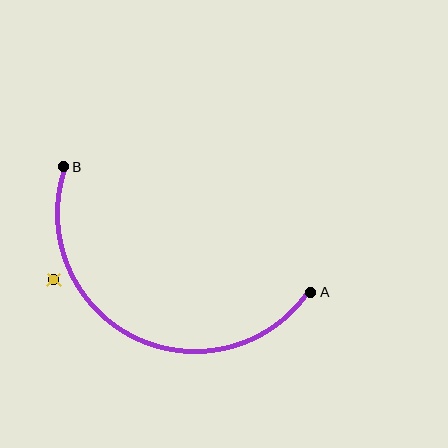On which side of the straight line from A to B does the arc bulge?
The arc bulges below the straight line connecting A and B.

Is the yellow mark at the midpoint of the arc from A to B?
No — the yellow mark does not lie on the arc at all. It sits slightly outside the curve.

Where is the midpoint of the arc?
The arc midpoint is the point on the curve farthest from the straight line joining A and B. It sits below that line.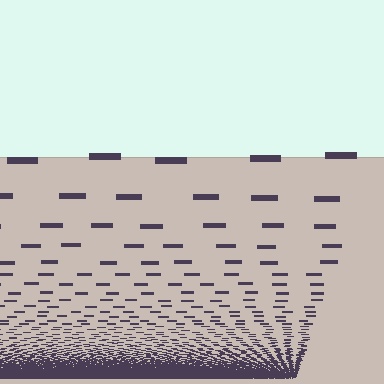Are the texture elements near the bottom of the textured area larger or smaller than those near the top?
Smaller. The gradient is inverted — elements near the bottom are smaller and denser.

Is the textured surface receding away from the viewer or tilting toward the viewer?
The surface appears to tilt toward the viewer. Texture elements get larger and sparser toward the top.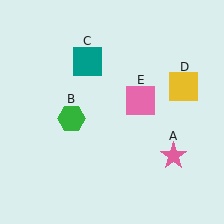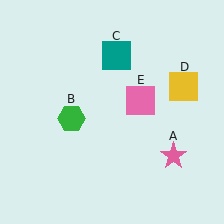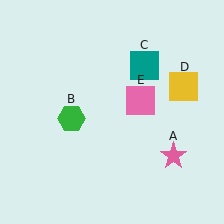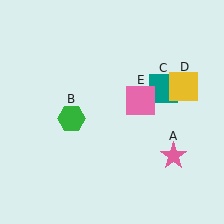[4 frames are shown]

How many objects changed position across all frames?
1 object changed position: teal square (object C).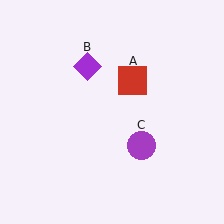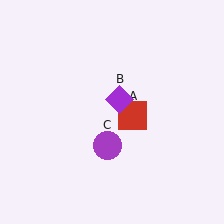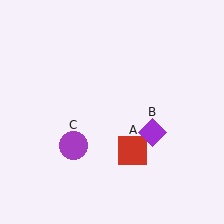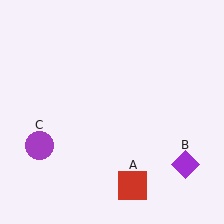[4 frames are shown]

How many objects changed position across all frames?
3 objects changed position: red square (object A), purple diamond (object B), purple circle (object C).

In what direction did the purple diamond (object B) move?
The purple diamond (object B) moved down and to the right.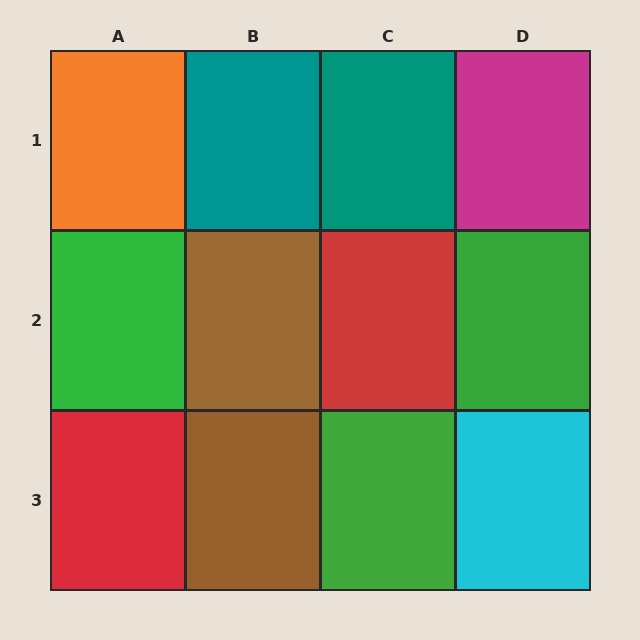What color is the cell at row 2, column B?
Brown.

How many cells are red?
2 cells are red.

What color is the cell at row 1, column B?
Teal.